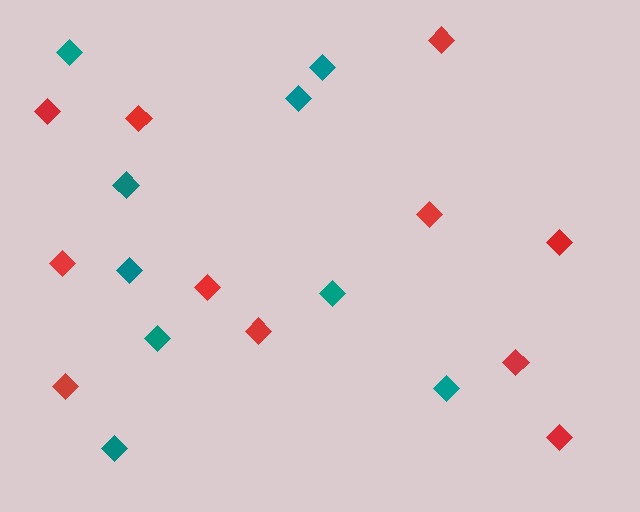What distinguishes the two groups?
There are 2 groups: one group of red diamonds (11) and one group of teal diamonds (9).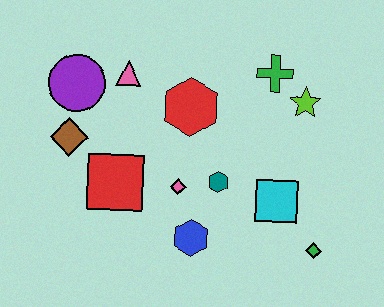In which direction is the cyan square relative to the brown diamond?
The cyan square is to the right of the brown diamond.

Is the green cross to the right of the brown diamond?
Yes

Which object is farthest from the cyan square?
The purple circle is farthest from the cyan square.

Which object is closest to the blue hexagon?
The pink diamond is closest to the blue hexagon.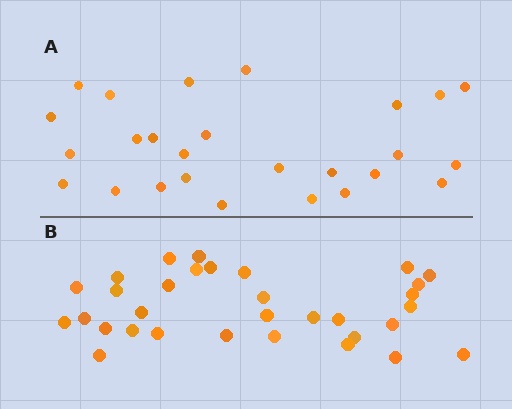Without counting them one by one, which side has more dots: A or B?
Region B (the bottom region) has more dots.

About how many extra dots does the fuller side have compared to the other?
Region B has about 6 more dots than region A.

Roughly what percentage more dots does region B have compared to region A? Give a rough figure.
About 25% more.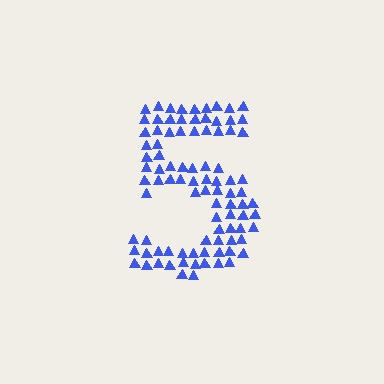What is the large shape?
The large shape is the digit 5.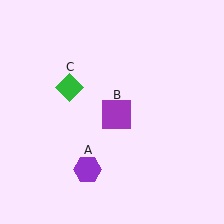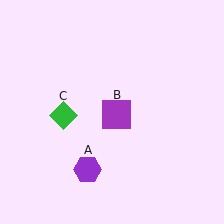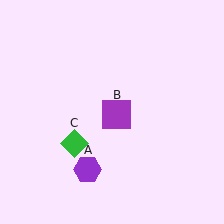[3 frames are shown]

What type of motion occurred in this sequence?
The green diamond (object C) rotated counterclockwise around the center of the scene.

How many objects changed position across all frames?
1 object changed position: green diamond (object C).